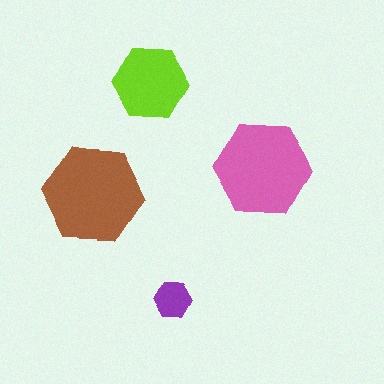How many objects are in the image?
There are 4 objects in the image.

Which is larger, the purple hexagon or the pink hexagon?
The pink one.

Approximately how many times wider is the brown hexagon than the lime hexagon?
About 1.5 times wider.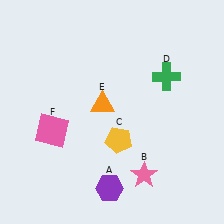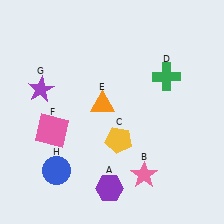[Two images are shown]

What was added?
A purple star (G), a blue circle (H) were added in Image 2.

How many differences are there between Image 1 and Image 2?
There are 2 differences between the two images.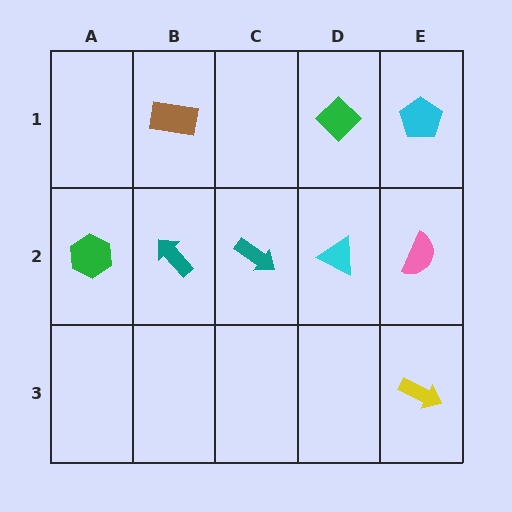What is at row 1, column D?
A green diamond.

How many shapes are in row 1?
3 shapes.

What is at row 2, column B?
A teal arrow.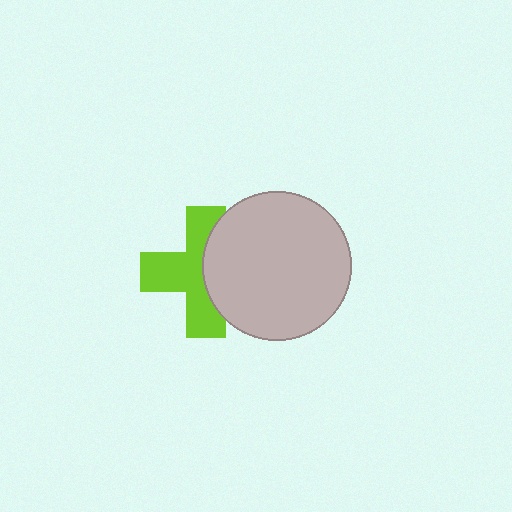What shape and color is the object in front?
The object in front is a light gray circle.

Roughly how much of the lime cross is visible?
About half of it is visible (roughly 60%).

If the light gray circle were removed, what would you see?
You would see the complete lime cross.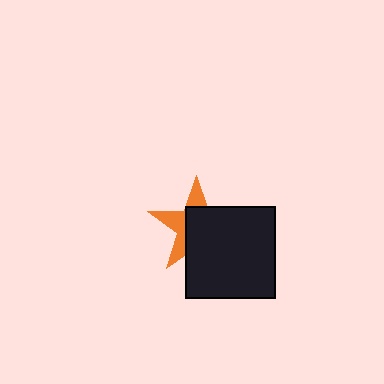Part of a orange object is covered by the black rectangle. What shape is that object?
It is a star.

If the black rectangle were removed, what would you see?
You would see the complete orange star.